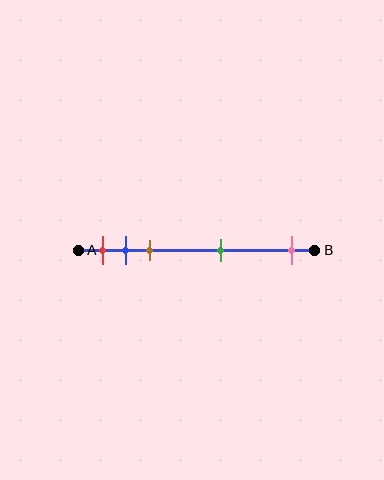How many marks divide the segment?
There are 5 marks dividing the segment.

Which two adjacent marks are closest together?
The blue and brown marks are the closest adjacent pair.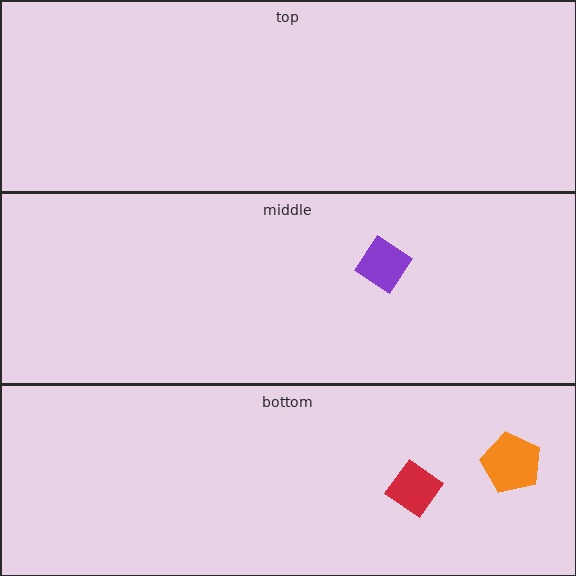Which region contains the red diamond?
The bottom region.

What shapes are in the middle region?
The purple diamond.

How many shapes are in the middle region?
1.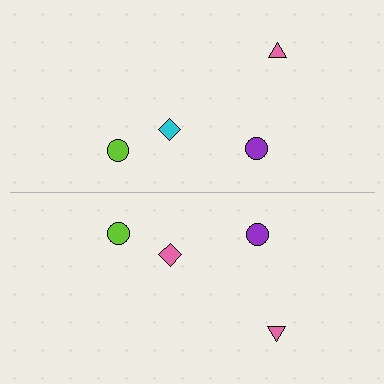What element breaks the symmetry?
The pink diamond on the bottom side breaks the symmetry — its mirror counterpart is cyan.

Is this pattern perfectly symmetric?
No, the pattern is not perfectly symmetric. The pink diamond on the bottom side breaks the symmetry — its mirror counterpart is cyan.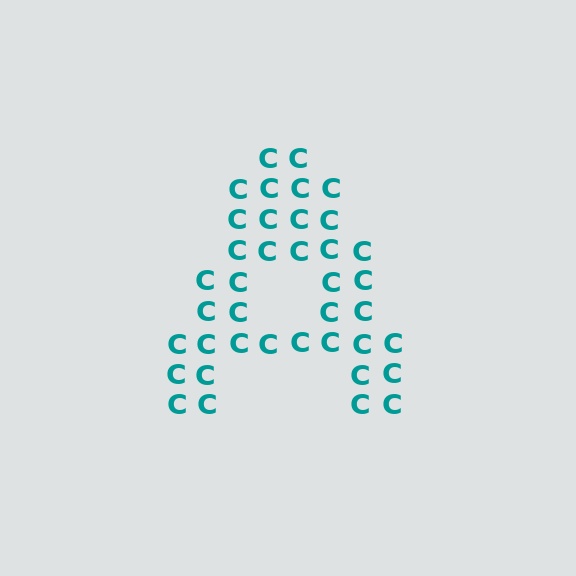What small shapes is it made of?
It is made of small letter C's.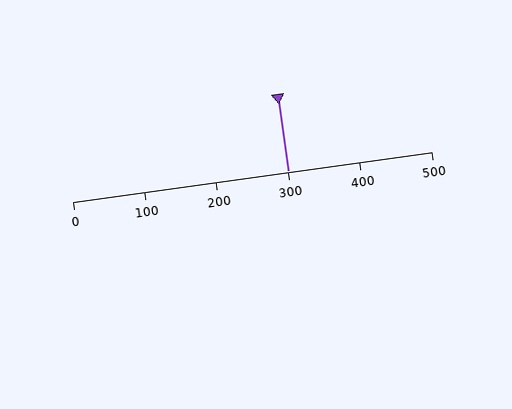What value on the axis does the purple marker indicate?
The marker indicates approximately 300.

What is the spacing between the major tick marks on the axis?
The major ticks are spaced 100 apart.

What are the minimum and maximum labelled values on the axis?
The axis runs from 0 to 500.